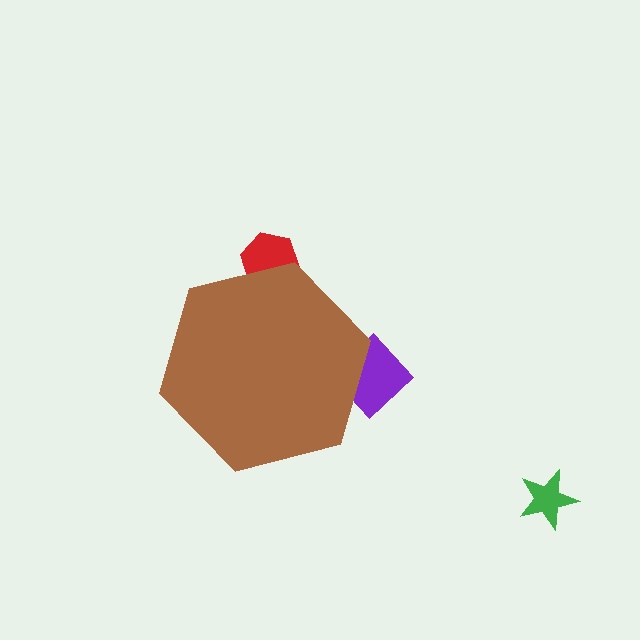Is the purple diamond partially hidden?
Yes, the purple diamond is partially hidden behind the brown hexagon.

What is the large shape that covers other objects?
A brown hexagon.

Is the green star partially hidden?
No, the green star is fully visible.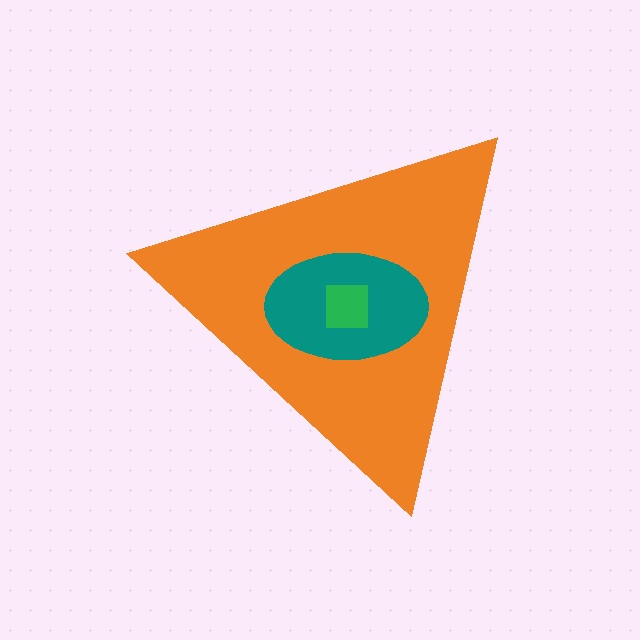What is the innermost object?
The green square.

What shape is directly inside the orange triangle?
The teal ellipse.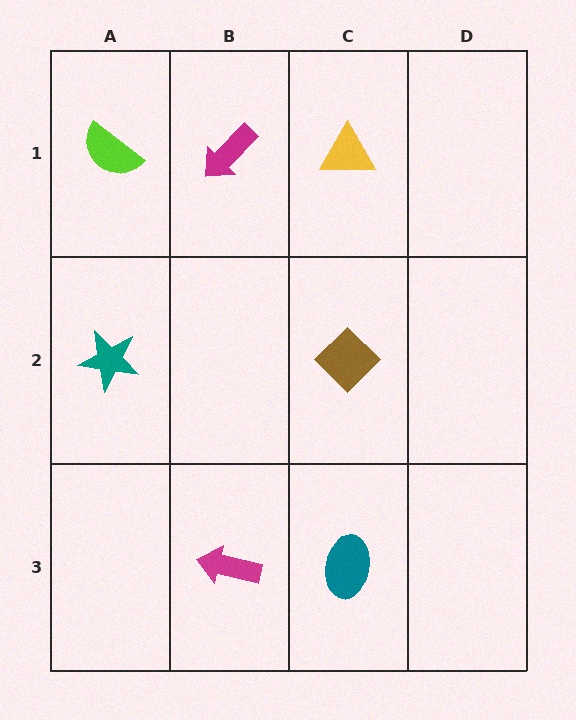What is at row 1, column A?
A lime semicircle.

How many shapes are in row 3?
2 shapes.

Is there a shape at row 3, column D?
No, that cell is empty.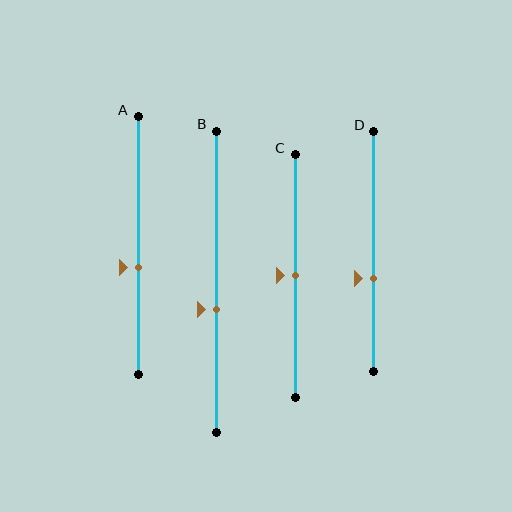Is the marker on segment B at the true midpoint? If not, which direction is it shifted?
No, the marker on segment B is shifted downward by about 9% of the segment length.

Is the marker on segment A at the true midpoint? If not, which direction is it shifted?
No, the marker on segment A is shifted downward by about 8% of the segment length.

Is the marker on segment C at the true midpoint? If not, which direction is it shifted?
Yes, the marker on segment C is at the true midpoint.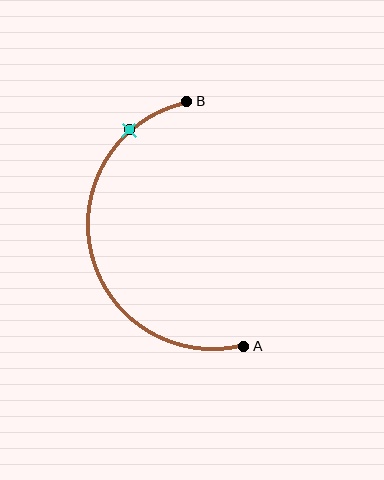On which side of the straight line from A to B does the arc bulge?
The arc bulges to the left of the straight line connecting A and B.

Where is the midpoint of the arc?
The arc midpoint is the point on the curve farthest from the straight line joining A and B. It sits to the left of that line.